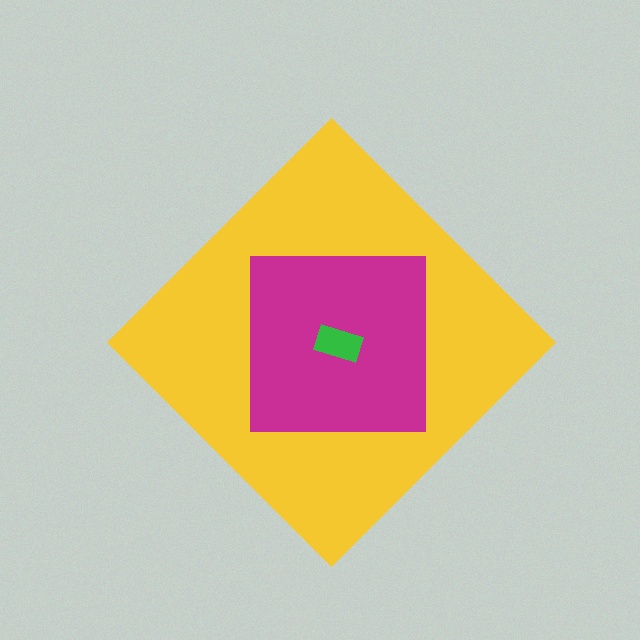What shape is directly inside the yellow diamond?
The magenta square.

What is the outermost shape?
The yellow diamond.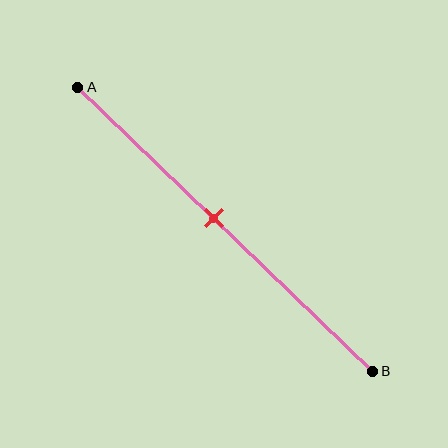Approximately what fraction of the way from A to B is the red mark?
The red mark is approximately 45% of the way from A to B.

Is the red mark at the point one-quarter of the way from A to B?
No, the mark is at about 45% from A, not at the 25% one-quarter point.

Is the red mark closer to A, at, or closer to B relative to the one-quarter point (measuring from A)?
The red mark is closer to point B than the one-quarter point of segment AB.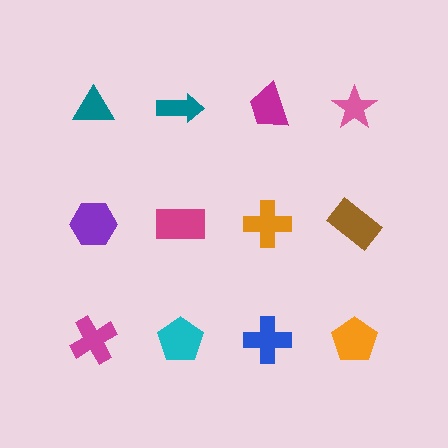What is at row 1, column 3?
A magenta trapezoid.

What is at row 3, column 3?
A blue cross.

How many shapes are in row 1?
4 shapes.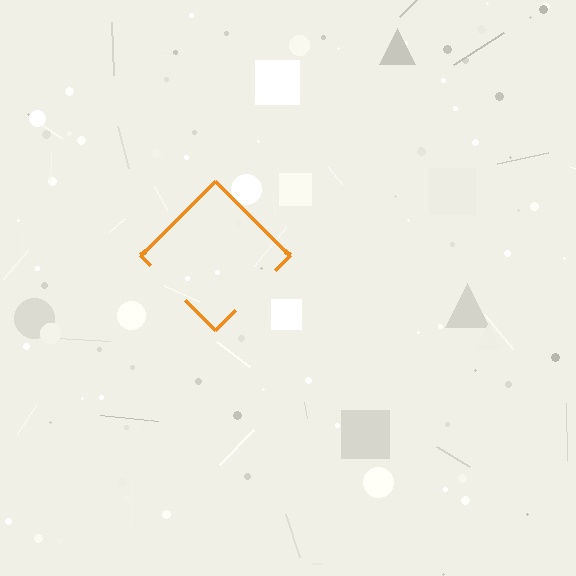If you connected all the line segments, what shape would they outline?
They would outline a diamond.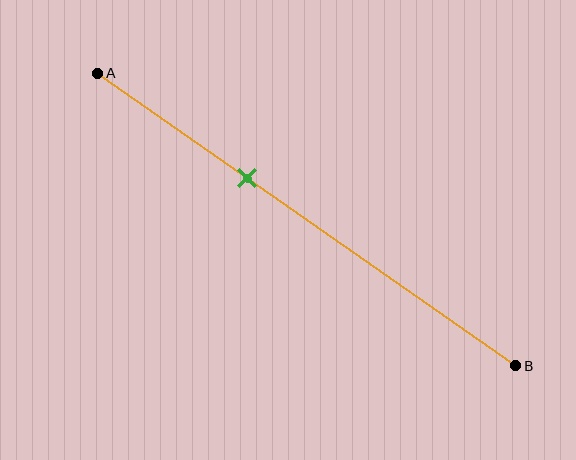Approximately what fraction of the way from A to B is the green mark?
The green mark is approximately 35% of the way from A to B.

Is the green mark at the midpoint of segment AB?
No, the mark is at about 35% from A, not at the 50% midpoint.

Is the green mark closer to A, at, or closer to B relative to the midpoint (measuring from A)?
The green mark is closer to point A than the midpoint of segment AB.